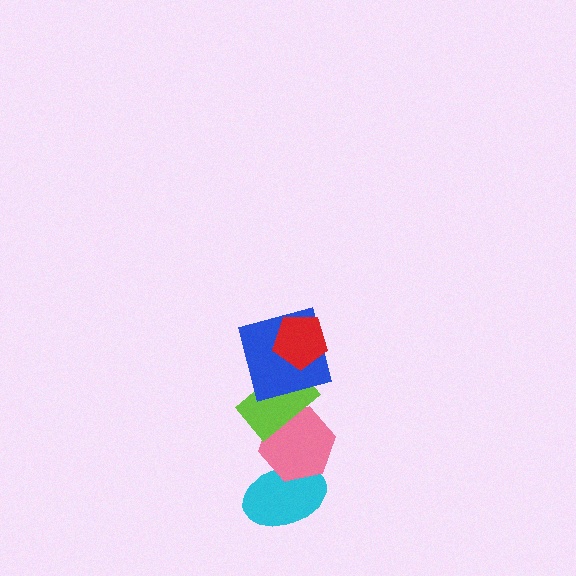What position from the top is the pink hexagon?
The pink hexagon is 4th from the top.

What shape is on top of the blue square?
The red pentagon is on top of the blue square.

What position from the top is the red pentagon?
The red pentagon is 1st from the top.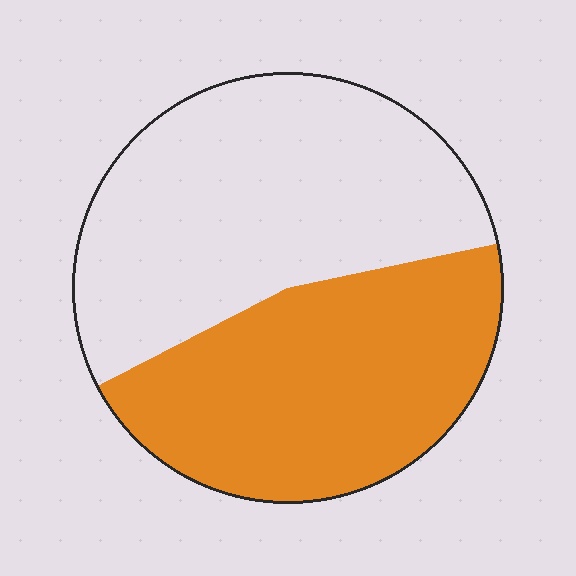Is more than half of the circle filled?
No.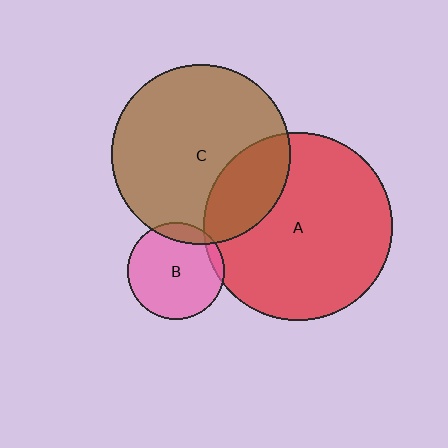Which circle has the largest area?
Circle A (red).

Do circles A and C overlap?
Yes.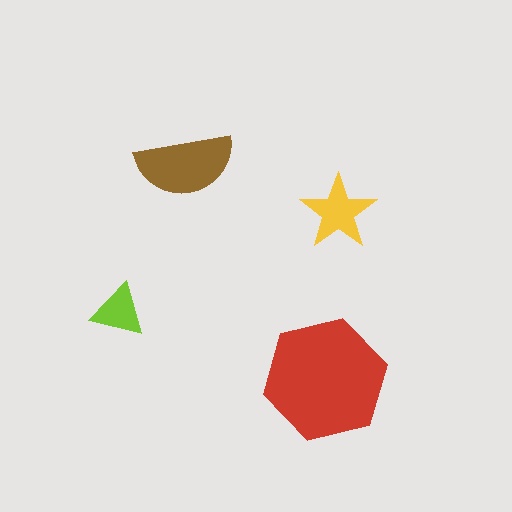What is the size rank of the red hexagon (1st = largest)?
1st.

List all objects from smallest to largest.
The lime triangle, the yellow star, the brown semicircle, the red hexagon.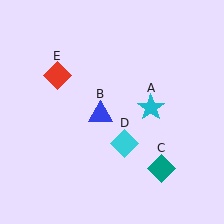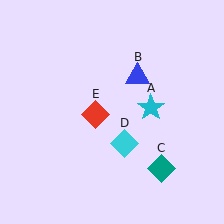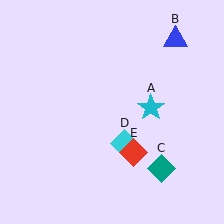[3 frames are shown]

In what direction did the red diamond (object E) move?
The red diamond (object E) moved down and to the right.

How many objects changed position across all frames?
2 objects changed position: blue triangle (object B), red diamond (object E).